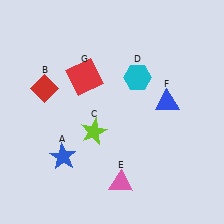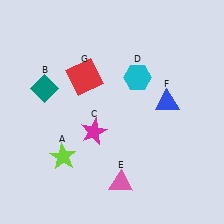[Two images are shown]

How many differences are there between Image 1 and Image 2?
There are 3 differences between the two images.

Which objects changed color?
A changed from blue to lime. B changed from red to teal. C changed from lime to magenta.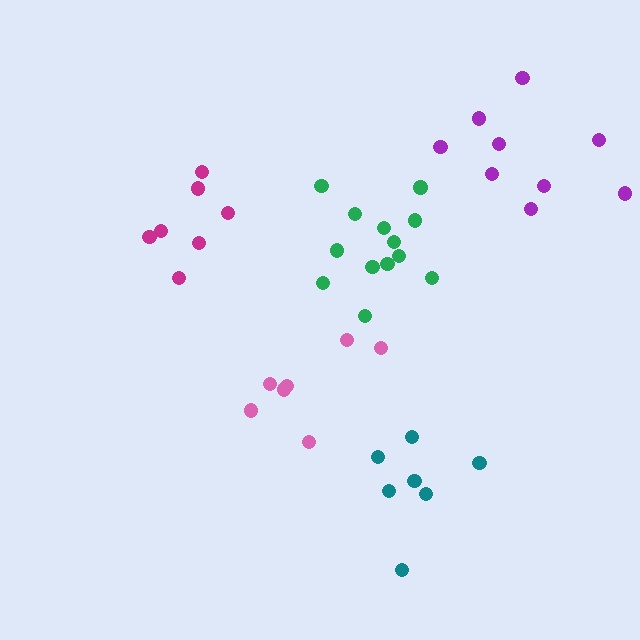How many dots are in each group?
Group 1: 7 dots, Group 2: 9 dots, Group 3: 13 dots, Group 4: 7 dots, Group 5: 7 dots (43 total).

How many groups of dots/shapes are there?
There are 5 groups.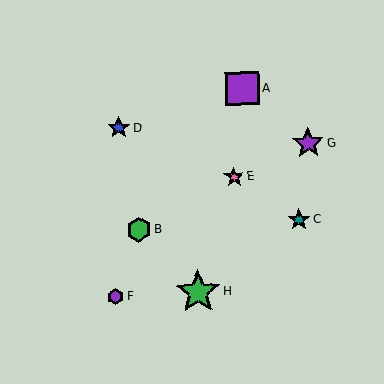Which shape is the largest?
The green star (labeled H) is the largest.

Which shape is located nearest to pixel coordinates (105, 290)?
The purple hexagon (labeled F) at (115, 297) is nearest to that location.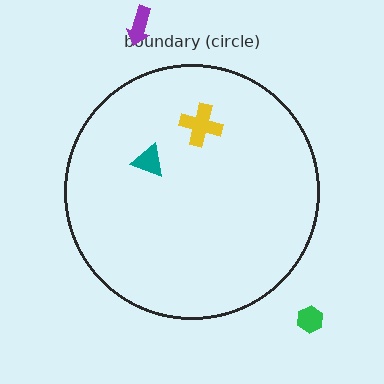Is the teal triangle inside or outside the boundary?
Inside.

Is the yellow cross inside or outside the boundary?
Inside.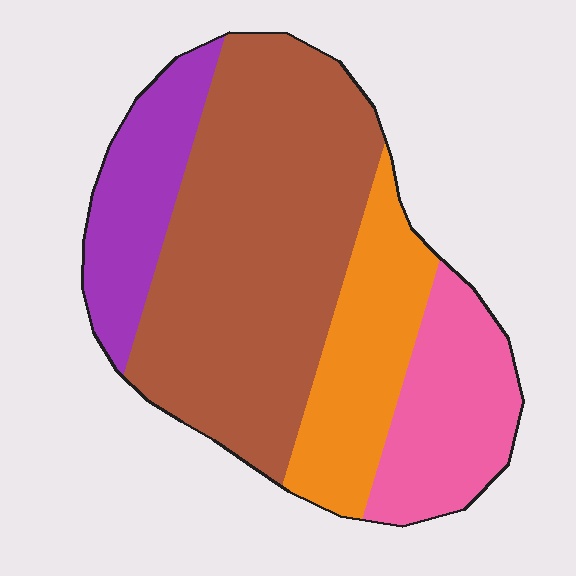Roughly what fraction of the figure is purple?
Purple covers around 15% of the figure.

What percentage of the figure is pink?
Pink covers roughly 15% of the figure.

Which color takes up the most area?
Brown, at roughly 50%.